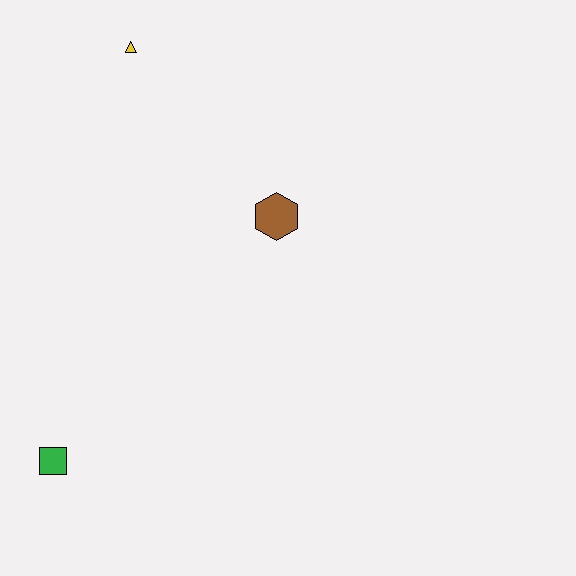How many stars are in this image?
There are no stars.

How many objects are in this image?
There are 3 objects.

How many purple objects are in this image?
There are no purple objects.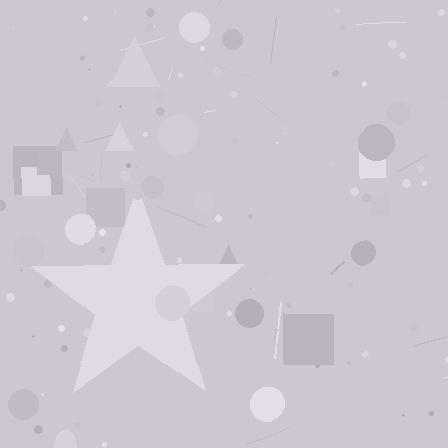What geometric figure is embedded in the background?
A star is embedded in the background.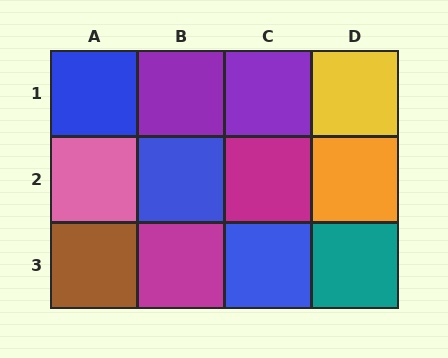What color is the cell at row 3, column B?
Magenta.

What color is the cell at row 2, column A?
Pink.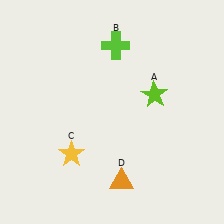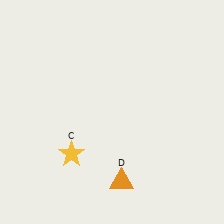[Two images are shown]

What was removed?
The lime star (A), the lime cross (B) were removed in Image 2.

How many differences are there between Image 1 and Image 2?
There are 2 differences between the two images.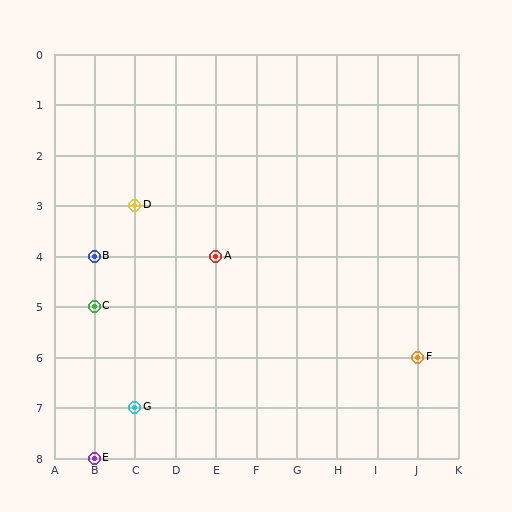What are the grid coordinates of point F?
Point F is at grid coordinates (J, 6).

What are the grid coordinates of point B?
Point B is at grid coordinates (B, 4).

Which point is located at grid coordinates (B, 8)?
Point E is at (B, 8).